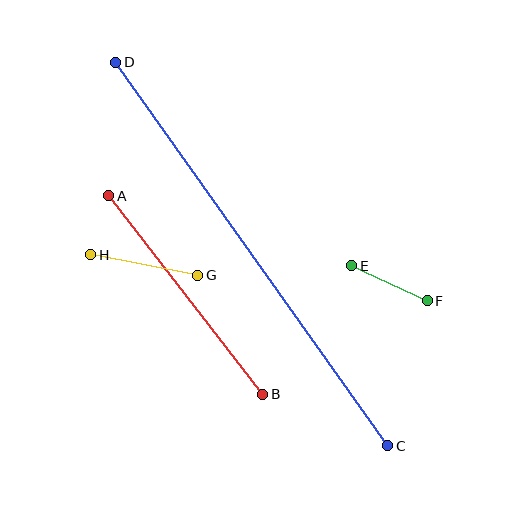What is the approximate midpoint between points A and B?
The midpoint is at approximately (186, 295) pixels.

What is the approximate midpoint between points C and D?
The midpoint is at approximately (252, 254) pixels.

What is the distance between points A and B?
The distance is approximately 251 pixels.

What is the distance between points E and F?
The distance is approximately 83 pixels.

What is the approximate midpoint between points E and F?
The midpoint is at approximately (390, 283) pixels.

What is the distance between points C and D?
The distance is approximately 470 pixels.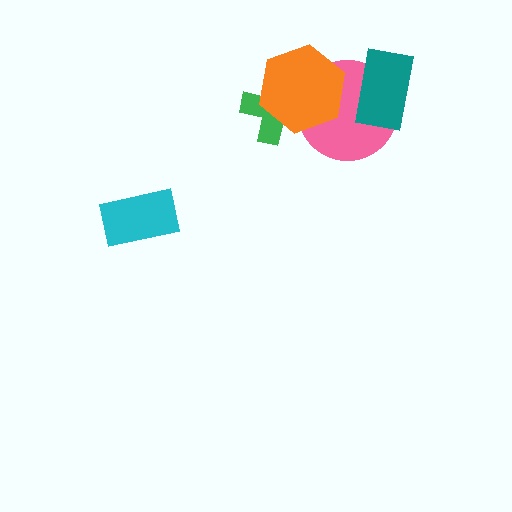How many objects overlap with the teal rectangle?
1 object overlaps with the teal rectangle.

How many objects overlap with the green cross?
2 objects overlap with the green cross.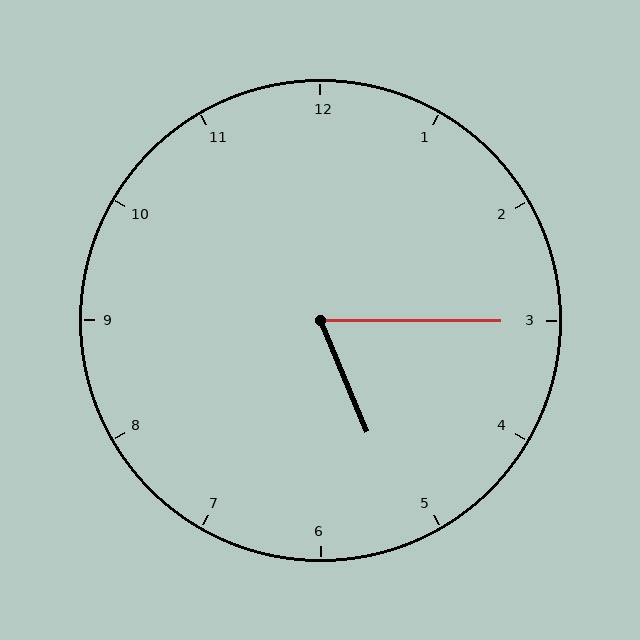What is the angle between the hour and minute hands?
Approximately 68 degrees.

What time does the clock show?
5:15.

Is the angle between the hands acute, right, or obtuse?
It is acute.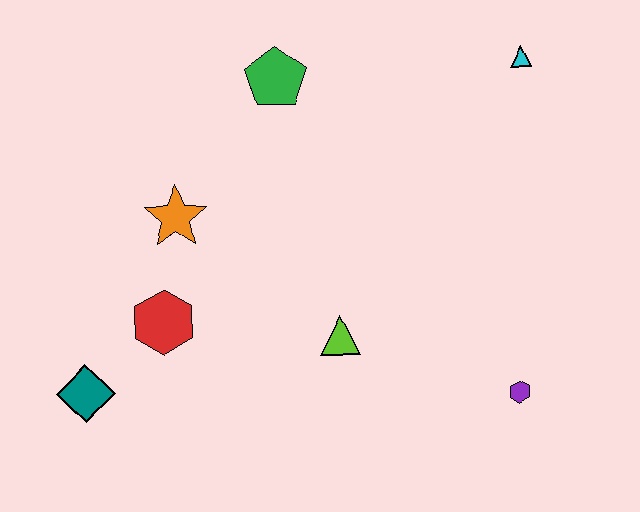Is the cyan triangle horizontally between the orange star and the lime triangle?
No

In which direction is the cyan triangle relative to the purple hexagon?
The cyan triangle is above the purple hexagon.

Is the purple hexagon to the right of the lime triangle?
Yes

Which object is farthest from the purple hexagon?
The teal diamond is farthest from the purple hexagon.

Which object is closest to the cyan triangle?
The green pentagon is closest to the cyan triangle.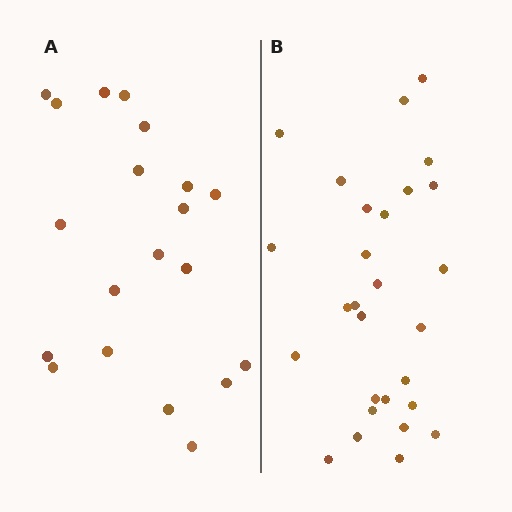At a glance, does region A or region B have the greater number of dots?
Region B (the right region) has more dots.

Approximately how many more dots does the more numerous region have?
Region B has roughly 8 or so more dots than region A.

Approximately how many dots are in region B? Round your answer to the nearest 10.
About 30 dots. (The exact count is 28, which rounds to 30.)